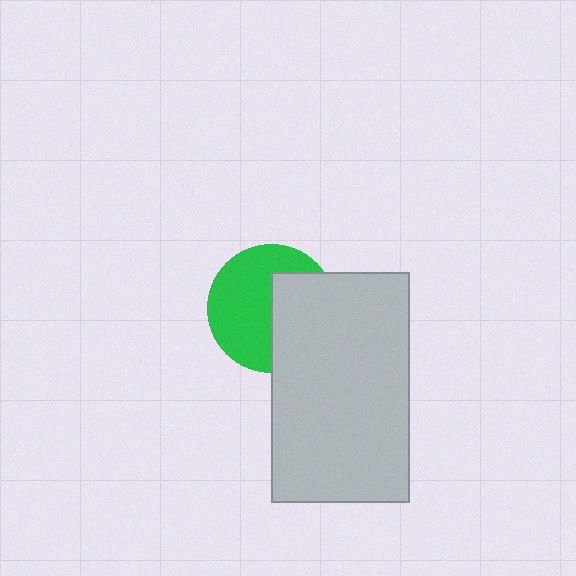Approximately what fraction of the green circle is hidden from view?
Roughly 42% of the green circle is hidden behind the light gray rectangle.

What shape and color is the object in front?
The object in front is a light gray rectangle.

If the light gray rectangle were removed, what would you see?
You would see the complete green circle.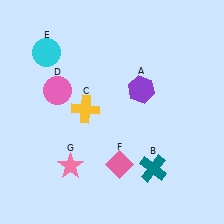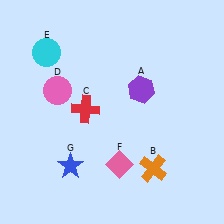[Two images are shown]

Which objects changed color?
B changed from teal to orange. C changed from yellow to red. G changed from pink to blue.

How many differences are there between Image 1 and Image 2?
There are 3 differences between the two images.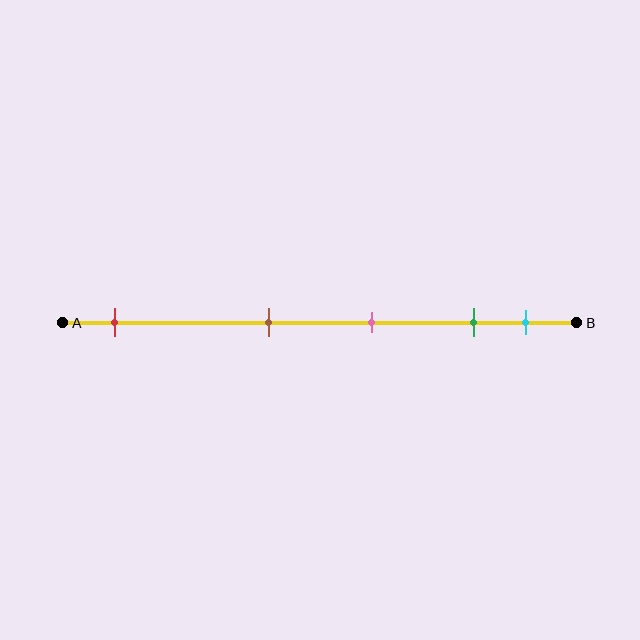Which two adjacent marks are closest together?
The green and cyan marks are the closest adjacent pair.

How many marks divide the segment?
There are 5 marks dividing the segment.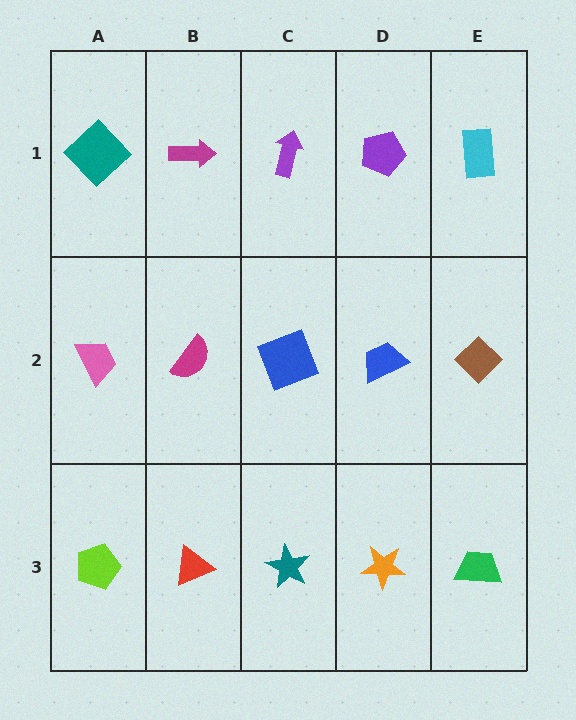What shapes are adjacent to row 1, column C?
A blue square (row 2, column C), a magenta arrow (row 1, column B), a purple pentagon (row 1, column D).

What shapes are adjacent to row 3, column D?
A blue trapezoid (row 2, column D), a teal star (row 3, column C), a green trapezoid (row 3, column E).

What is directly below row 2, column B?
A red triangle.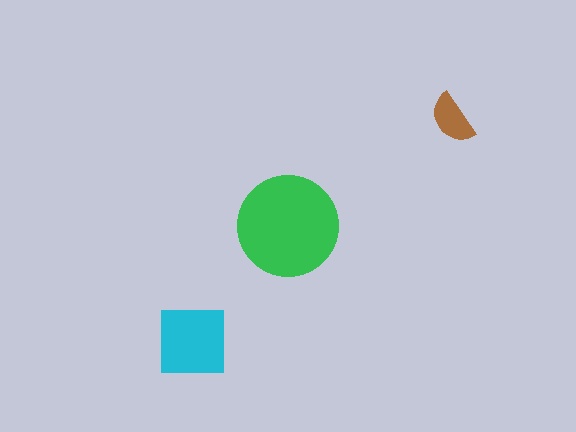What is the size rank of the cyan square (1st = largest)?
2nd.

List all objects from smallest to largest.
The brown semicircle, the cyan square, the green circle.